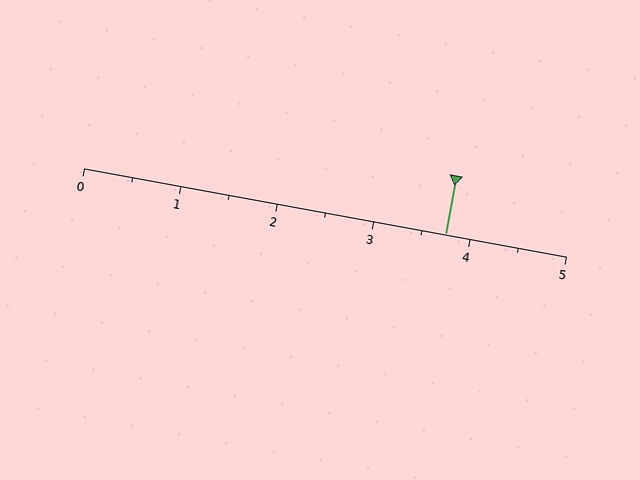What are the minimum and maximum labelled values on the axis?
The axis runs from 0 to 5.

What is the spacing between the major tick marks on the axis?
The major ticks are spaced 1 apart.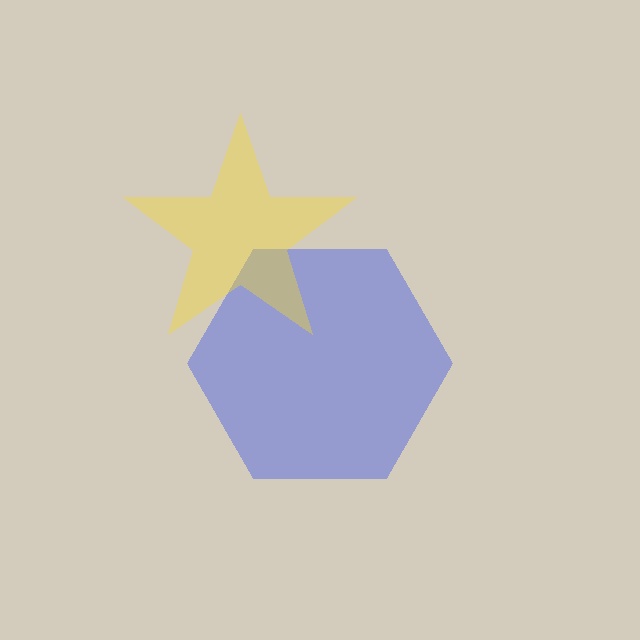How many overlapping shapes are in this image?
There are 2 overlapping shapes in the image.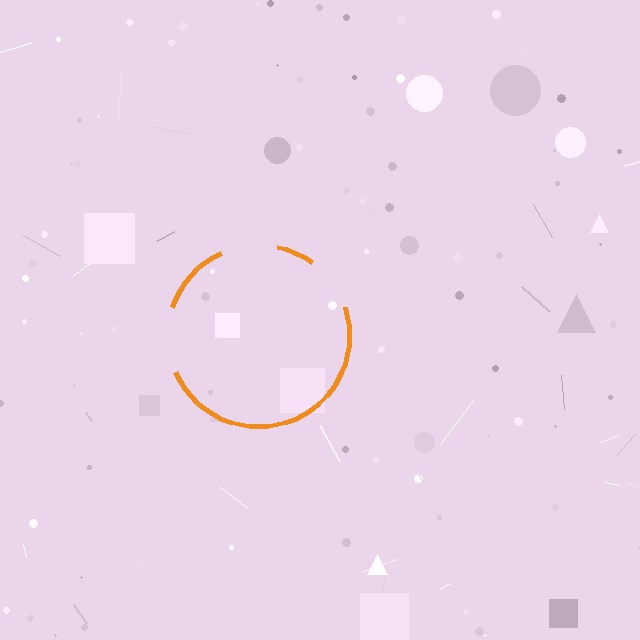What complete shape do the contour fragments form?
The contour fragments form a circle.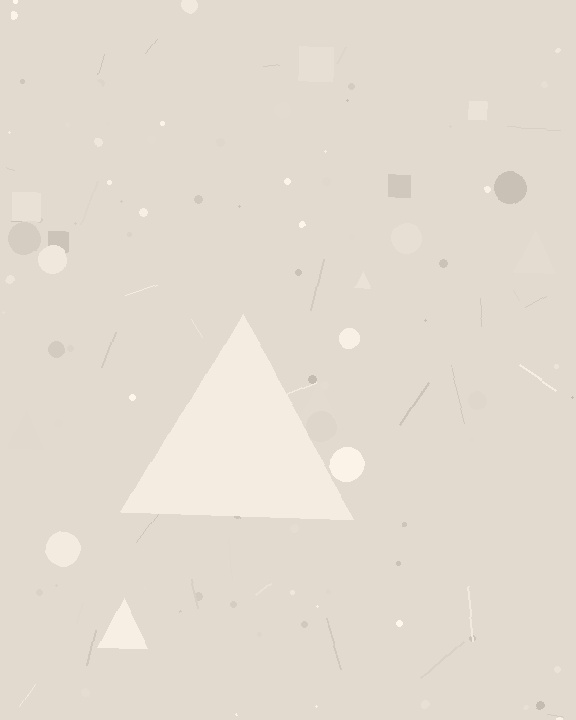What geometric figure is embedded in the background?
A triangle is embedded in the background.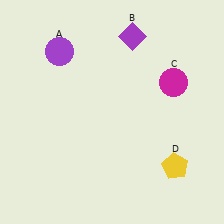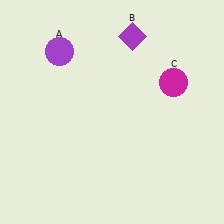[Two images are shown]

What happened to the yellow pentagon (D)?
The yellow pentagon (D) was removed in Image 2. It was in the bottom-right area of Image 1.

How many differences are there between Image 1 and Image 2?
There is 1 difference between the two images.